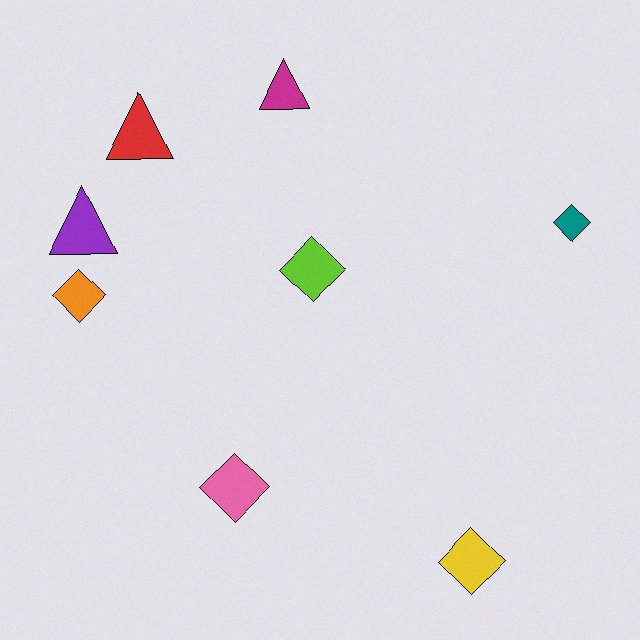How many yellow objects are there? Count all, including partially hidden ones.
There is 1 yellow object.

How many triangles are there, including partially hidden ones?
There are 3 triangles.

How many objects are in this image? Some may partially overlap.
There are 8 objects.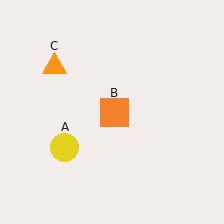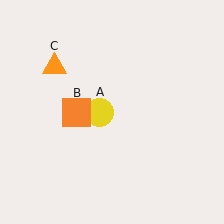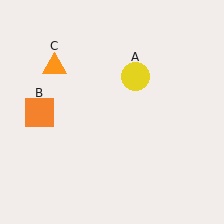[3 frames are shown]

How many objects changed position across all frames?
2 objects changed position: yellow circle (object A), orange square (object B).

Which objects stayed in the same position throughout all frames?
Orange triangle (object C) remained stationary.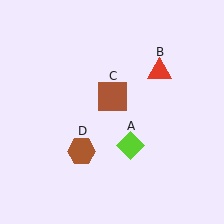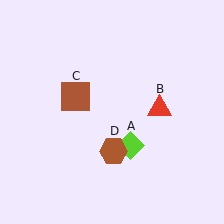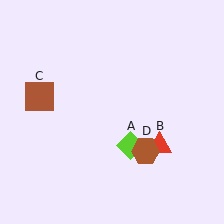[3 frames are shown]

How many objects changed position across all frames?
3 objects changed position: red triangle (object B), brown square (object C), brown hexagon (object D).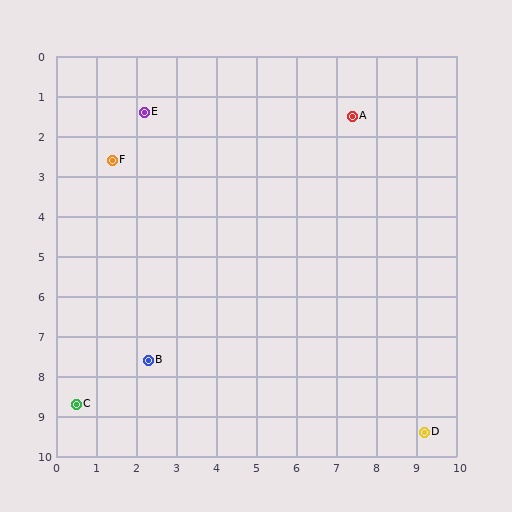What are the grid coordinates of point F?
Point F is at approximately (1.4, 2.6).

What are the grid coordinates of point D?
Point D is at approximately (9.2, 9.4).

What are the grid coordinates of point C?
Point C is at approximately (0.5, 8.7).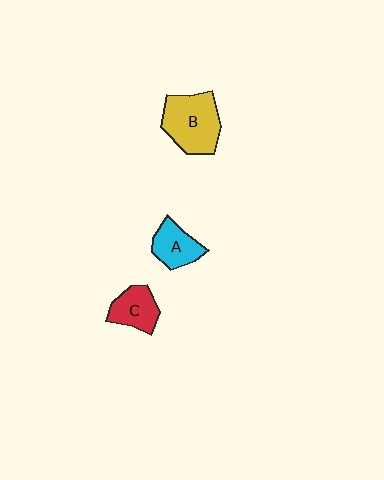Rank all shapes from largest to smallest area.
From largest to smallest: B (yellow), C (red), A (cyan).